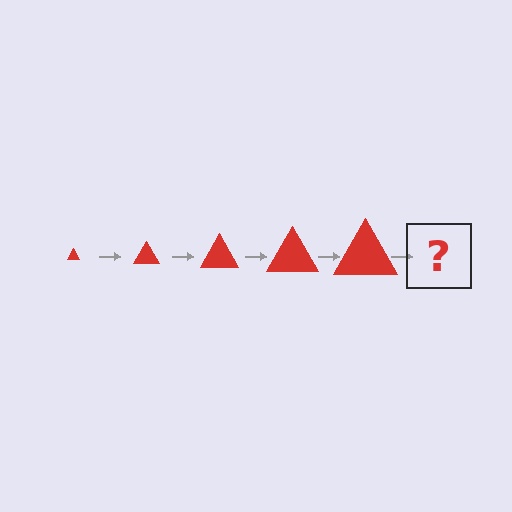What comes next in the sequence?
The next element should be a red triangle, larger than the previous one.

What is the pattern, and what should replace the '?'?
The pattern is that the triangle gets progressively larger each step. The '?' should be a red triangle, larger than the previous one.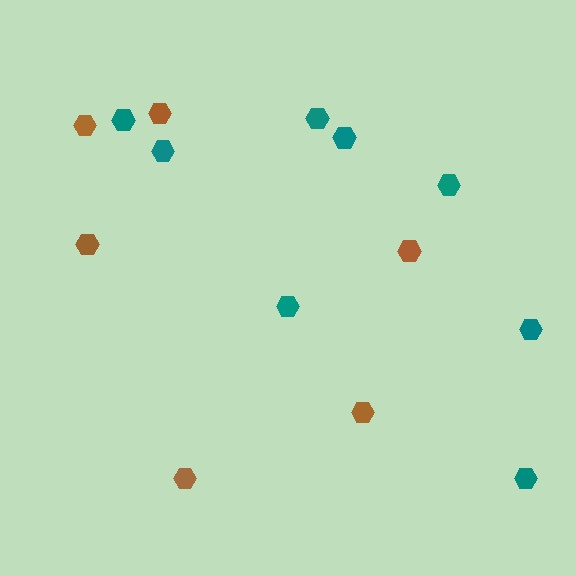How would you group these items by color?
There are 2 groups: one group of brown hexagons (6) and one group of teal hexagons (8).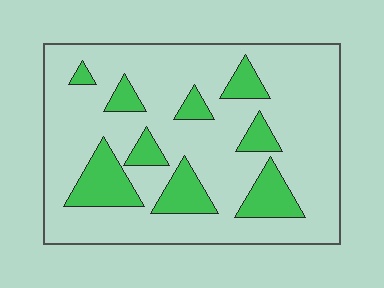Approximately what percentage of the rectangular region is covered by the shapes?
Approximately 20%.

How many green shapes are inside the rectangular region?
9.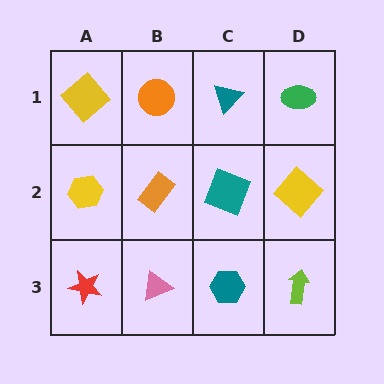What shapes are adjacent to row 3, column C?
A teal square (row 2, column C), a pink triangle (row 3, column B), a lime arrow (row 3, column D).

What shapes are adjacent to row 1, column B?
An orange rectangle (row 2, column B), a yellow diamond (row 1, column A), a teal triangle (row 1, column C).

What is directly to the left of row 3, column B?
A red star.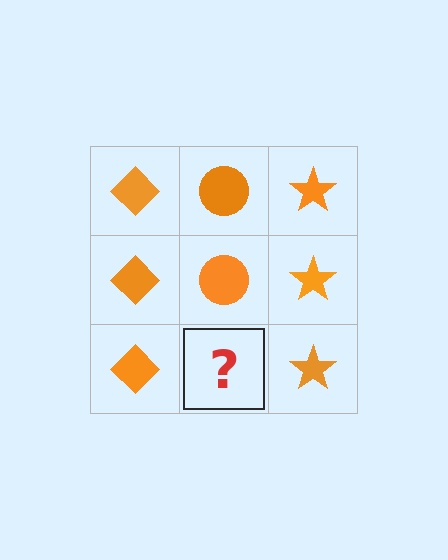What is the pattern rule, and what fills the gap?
The rule is that each column has a consistent shape. The gap should be filled with an orange circle.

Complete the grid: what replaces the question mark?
The question mark should be replaced with an orange circle.